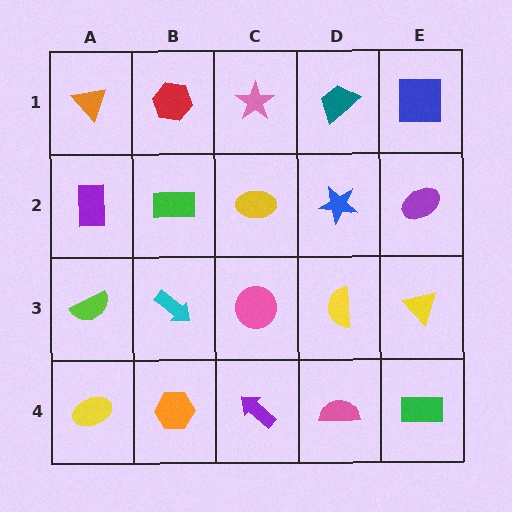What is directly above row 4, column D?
A yellow semicircle.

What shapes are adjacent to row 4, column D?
A yellow semicircle (row 3, column D), a purple arrow (row 4, column C), a green rectangle (row 4, column E).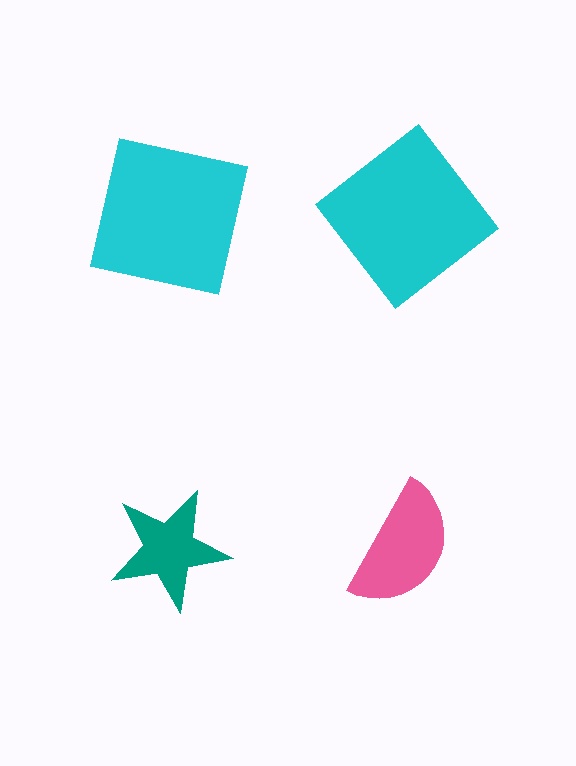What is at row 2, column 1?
A teal star.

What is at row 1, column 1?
A cyan square.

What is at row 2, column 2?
A pink semicircle.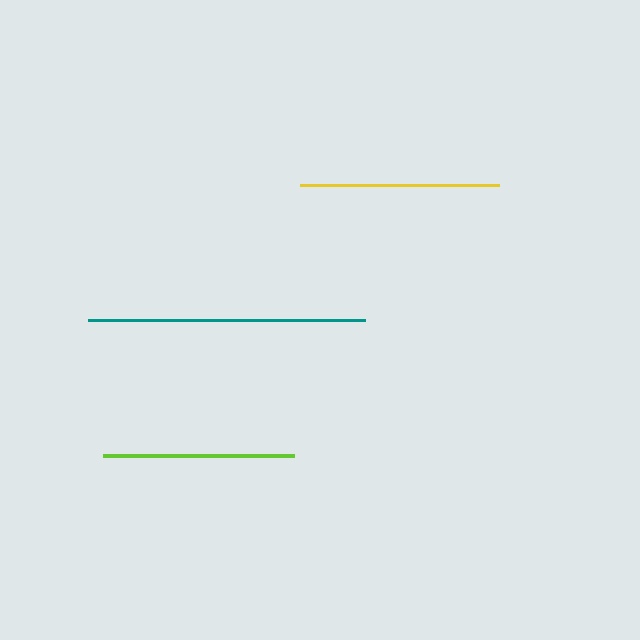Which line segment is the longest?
The teal line is the longest at approximately 277 pixels.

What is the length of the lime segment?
The lime segment is approximately 191 pixels long.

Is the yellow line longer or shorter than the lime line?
The yellow line is longer than the lime line.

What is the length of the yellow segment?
The yellow segment is approximately 199 pixels long.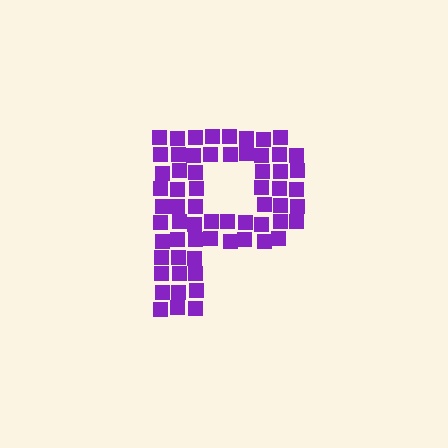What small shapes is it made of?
It is made of small squares.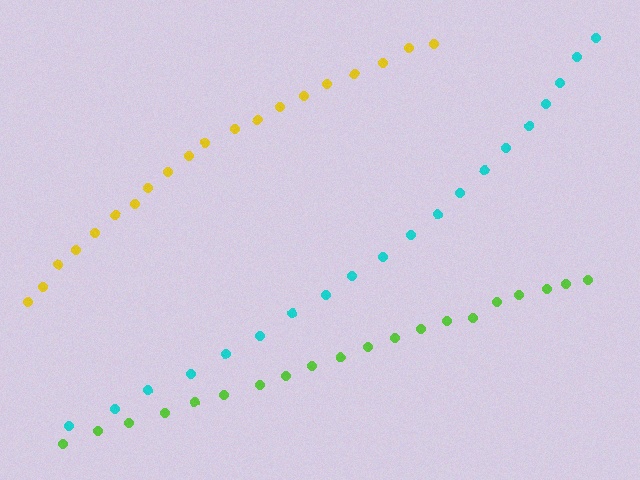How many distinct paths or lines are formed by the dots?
There are 3 distinct paths.